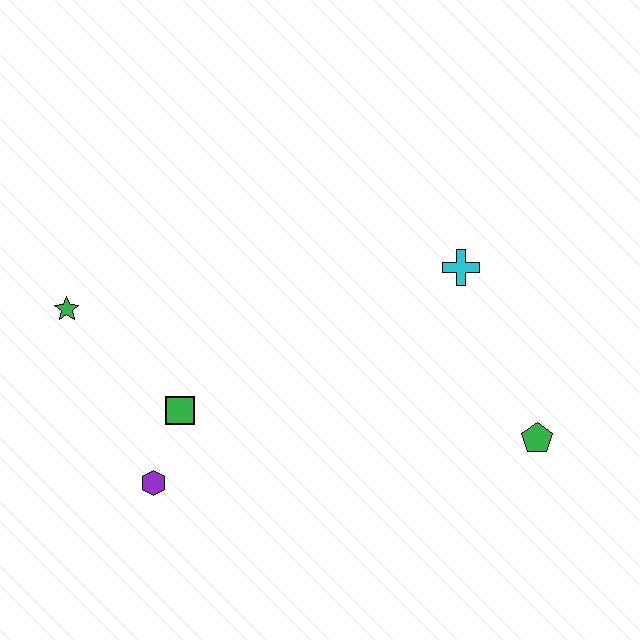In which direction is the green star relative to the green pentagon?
The green star is to the left of the green pentagon.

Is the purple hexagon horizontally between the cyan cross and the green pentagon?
No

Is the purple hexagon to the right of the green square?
No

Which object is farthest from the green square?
The green pentagon is farthest from the green square.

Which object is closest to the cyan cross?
The green pentagon is closest to the cyan cross.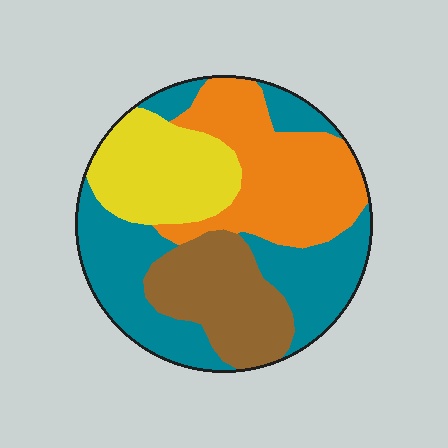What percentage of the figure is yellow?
Yellow takes up about one fifth (1/5) of the figure.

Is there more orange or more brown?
Orange.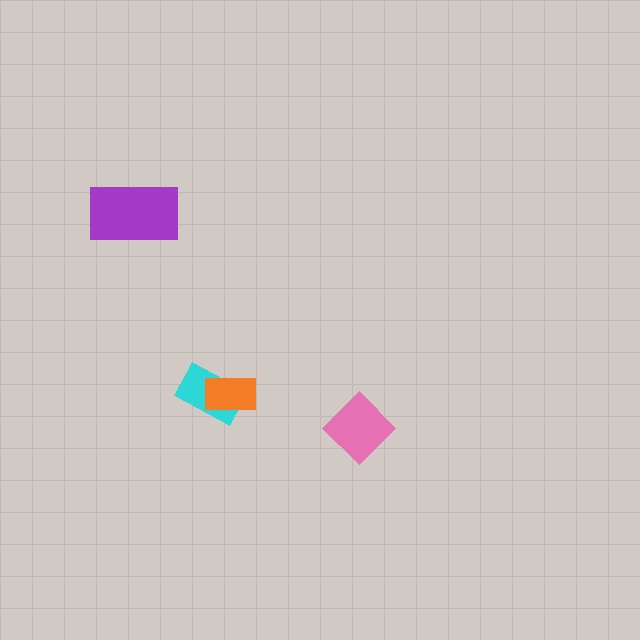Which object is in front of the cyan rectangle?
The orange rectangle is in front of the cyan rectangle.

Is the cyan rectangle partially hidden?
Yes, it is partially covered by another shape.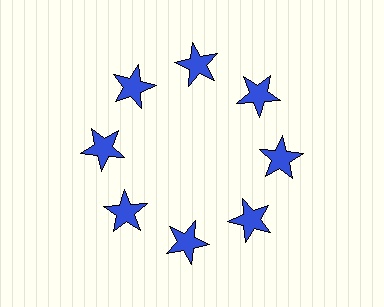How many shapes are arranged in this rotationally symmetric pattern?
There are 8 shapes, arranged in 8 groups of 1.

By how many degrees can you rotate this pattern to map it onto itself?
The pattern maps onto itself every 45 degrees of rotation.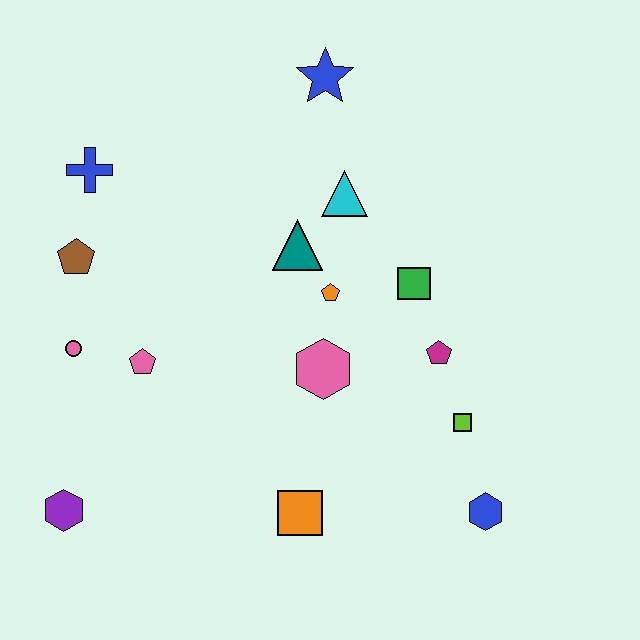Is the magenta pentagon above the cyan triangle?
No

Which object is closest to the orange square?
The pink hexagon is closest to the orange square.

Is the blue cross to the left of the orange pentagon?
Yes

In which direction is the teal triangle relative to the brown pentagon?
The teal triangle is to the right of the brown pentagon.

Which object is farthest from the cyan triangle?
The purple hexagon is farthest from the cyan triangle.